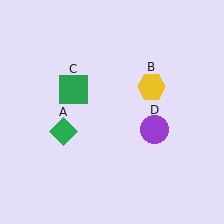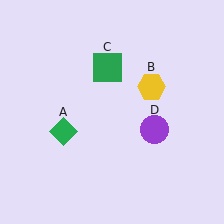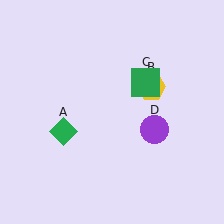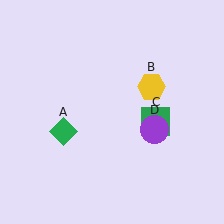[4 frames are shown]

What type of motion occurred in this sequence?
The green square (object C) rotated clockwise around the center of the scene.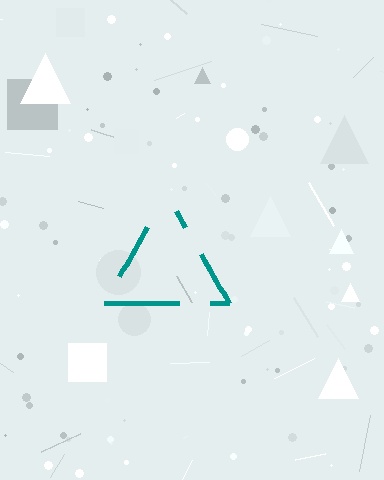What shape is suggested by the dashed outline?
The dashed outline suggests a triangle.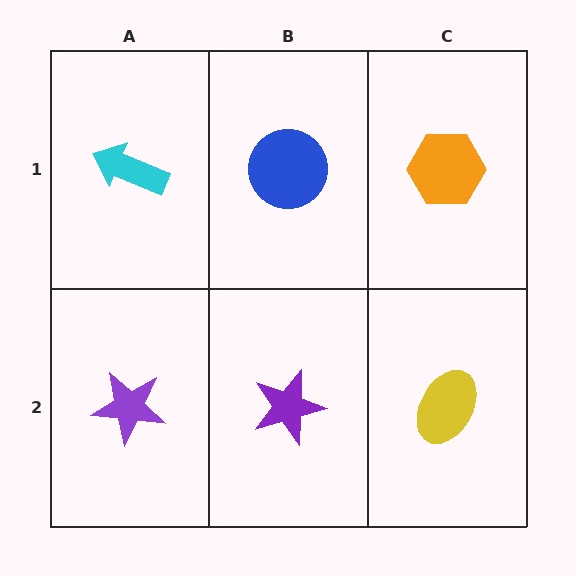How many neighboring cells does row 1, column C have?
2.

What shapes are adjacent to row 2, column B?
A blue circle (row 1, column B), a purple star (row 2, column A), a yellow ellipse (row 2, column C).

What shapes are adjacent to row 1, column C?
A yellow ellipse (row 2, column C), a blue circle (row 1, column B).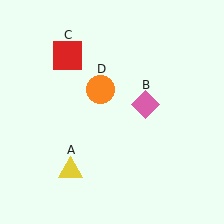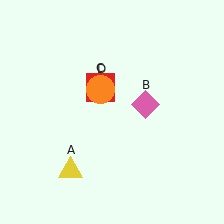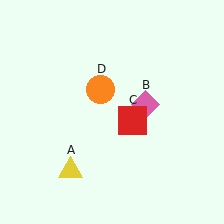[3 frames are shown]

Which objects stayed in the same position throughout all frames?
Yellow triangle (object A) and pink diamond (object B) and orange circle (object D) remained stationary.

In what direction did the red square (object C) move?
The red square (object C) moved down and to the right.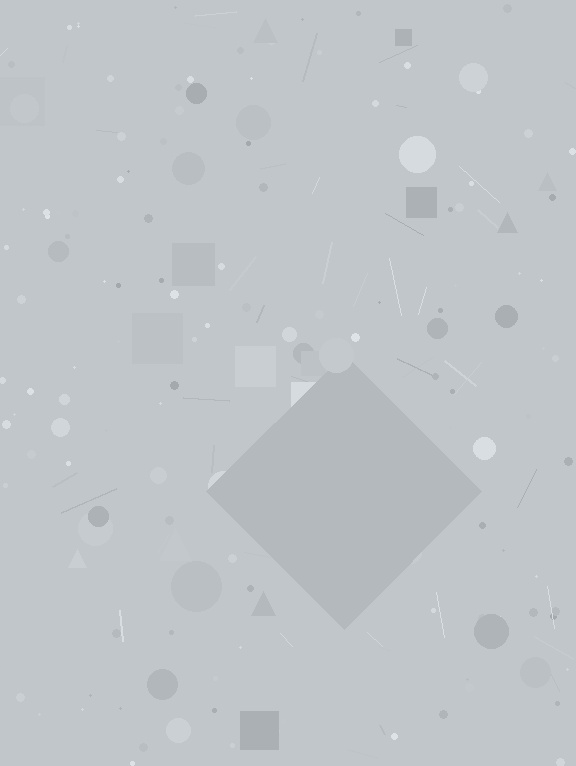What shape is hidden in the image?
A diamond is hidden in the image.